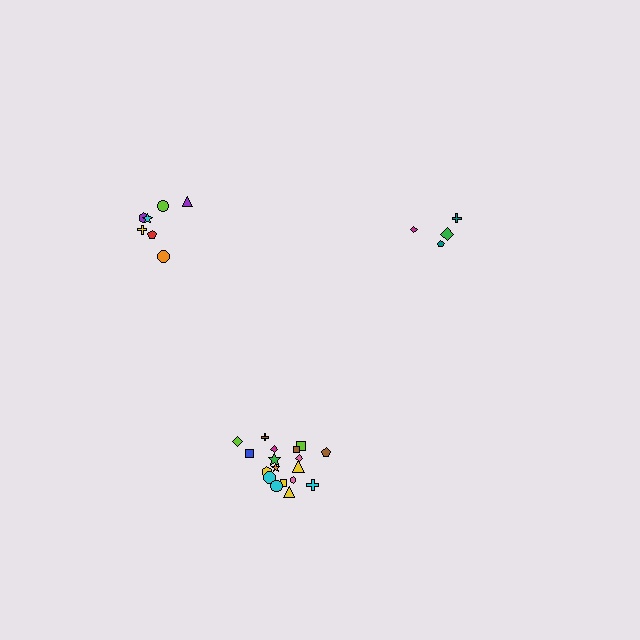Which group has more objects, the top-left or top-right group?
The top-left group.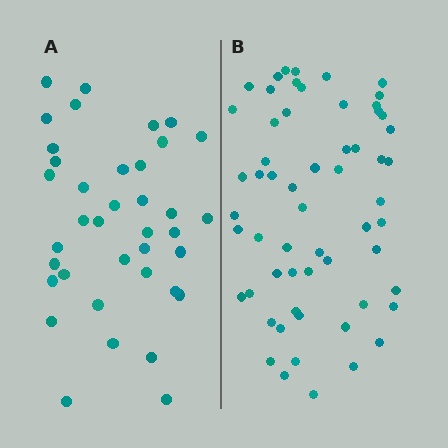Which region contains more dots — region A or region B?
Region B (the right region) has more dots.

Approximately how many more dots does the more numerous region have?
Region B has approximately 20 more dots than region A.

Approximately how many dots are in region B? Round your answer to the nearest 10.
About 60 dots. (The exact count is 59, which rounds to 60.)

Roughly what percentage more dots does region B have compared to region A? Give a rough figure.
About 55% more.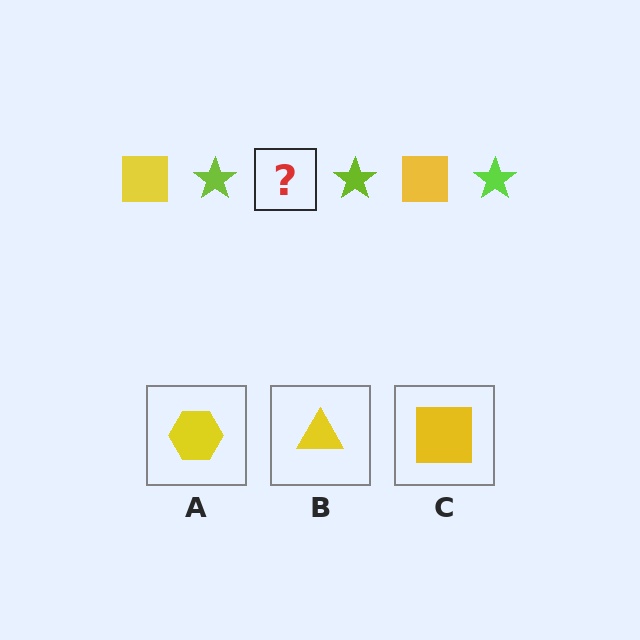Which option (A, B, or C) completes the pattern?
C.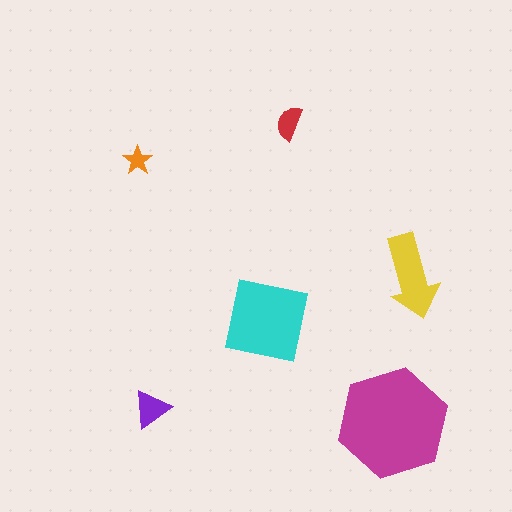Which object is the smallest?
The orange star.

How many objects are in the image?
There are 6 objects in the image.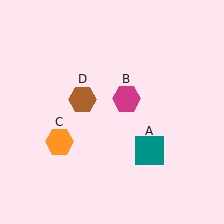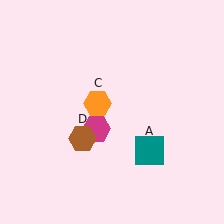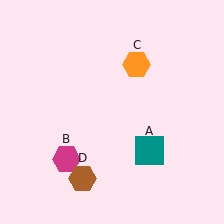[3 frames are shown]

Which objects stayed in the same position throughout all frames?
Teal square (object A) remained stationary.